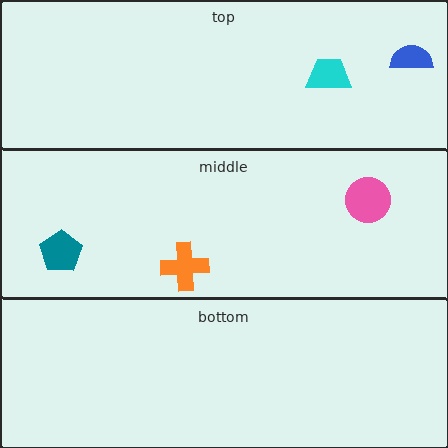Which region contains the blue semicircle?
The top region.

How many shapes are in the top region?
2.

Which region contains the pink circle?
The middle region.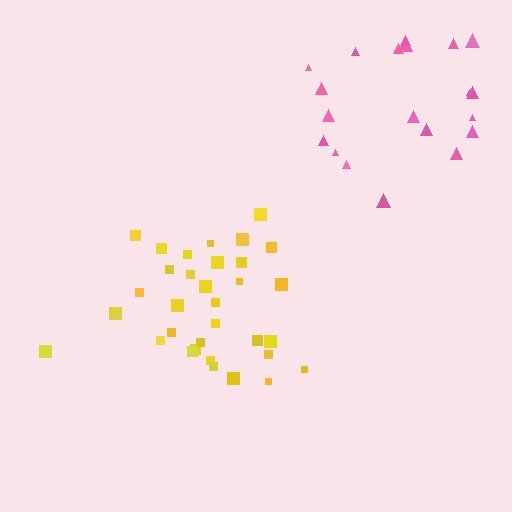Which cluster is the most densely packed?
Yellow.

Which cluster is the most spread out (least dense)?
Pink.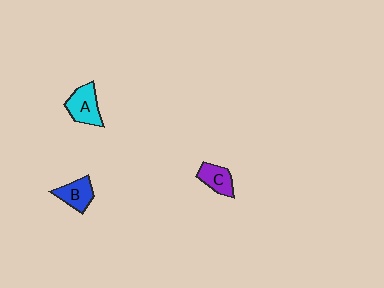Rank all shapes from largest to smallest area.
From largest to smallest: A (cyan), B (blue), C (purple).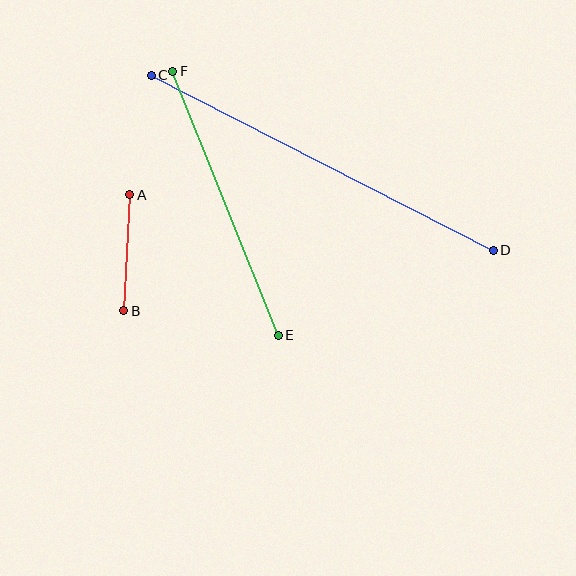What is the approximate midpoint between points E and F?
The midpoint is at approximately (225, 203) pixels.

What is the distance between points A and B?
The distance is approximately 116 pixels.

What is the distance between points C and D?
The distance is approximately 384 pixels.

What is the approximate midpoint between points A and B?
The midpoint is at approximately (127, 253) pixels.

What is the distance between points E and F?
The distance is approximately 284 pixels.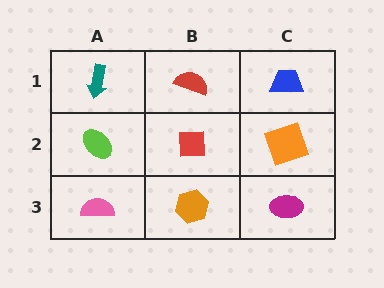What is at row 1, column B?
A red semicircle.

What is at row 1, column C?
A blue trapezoid.